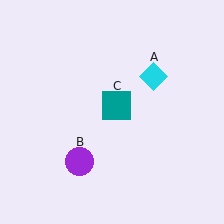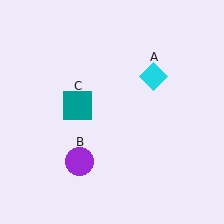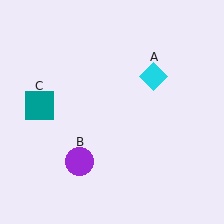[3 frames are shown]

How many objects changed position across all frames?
1 object changed position: teal square (object C).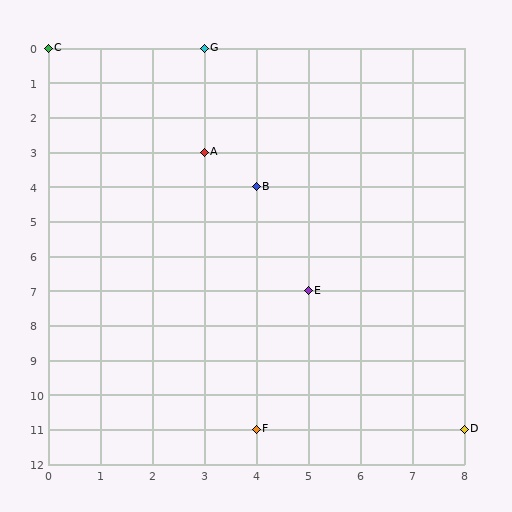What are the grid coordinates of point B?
Point B is at grid coordinates (4, 4).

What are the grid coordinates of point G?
Point G is at grid coordinates (3, 0).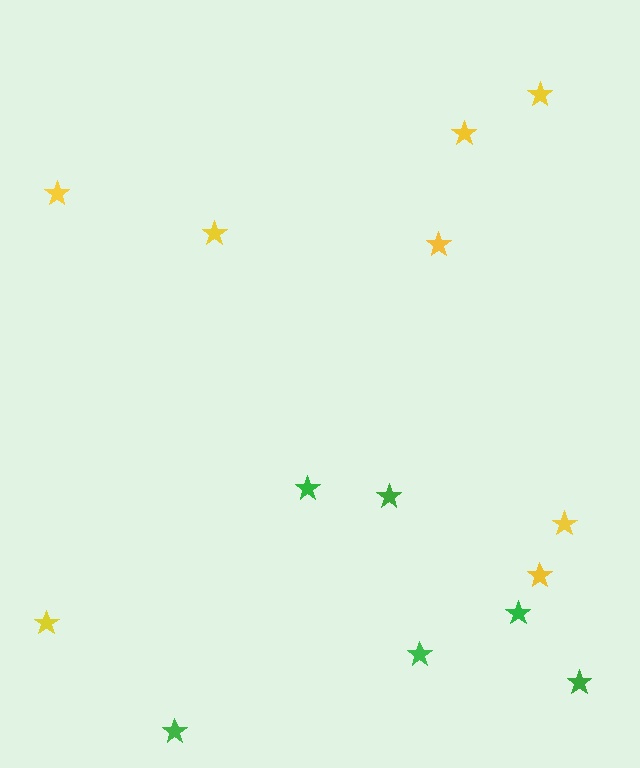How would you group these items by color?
There are 2 groups: one group of yellow stars (8) and one group of green stars (6).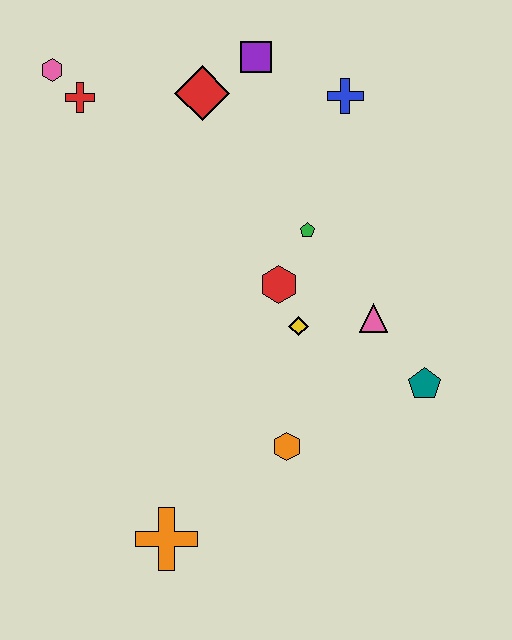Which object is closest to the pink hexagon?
The red cross is closest to the pink hexagon.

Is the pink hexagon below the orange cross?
No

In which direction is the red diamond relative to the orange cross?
The red diamond is above the orange cross.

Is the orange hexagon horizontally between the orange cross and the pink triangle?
Yes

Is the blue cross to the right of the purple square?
Yes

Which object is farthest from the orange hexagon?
The pink hexagon is farthest from the orange hexagon.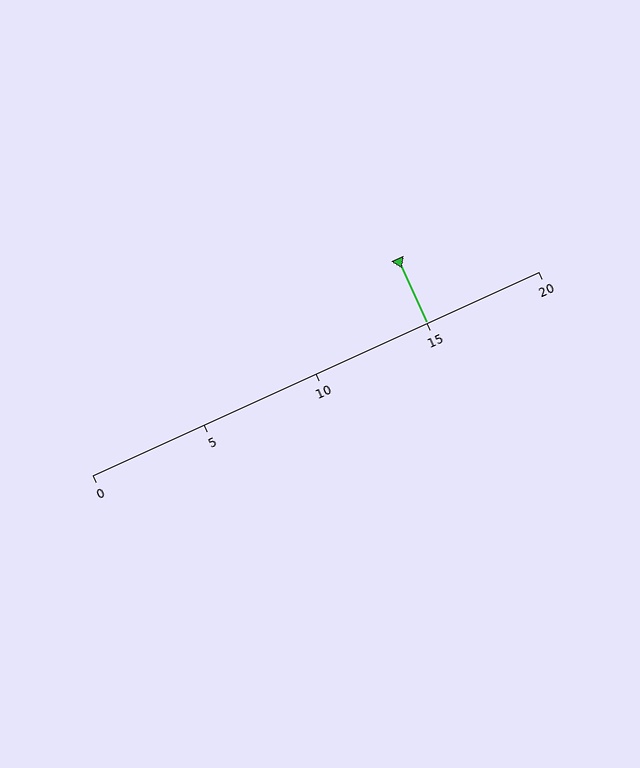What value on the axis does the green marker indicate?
The marker indicates approximately 15.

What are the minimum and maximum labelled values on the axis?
The axis runs from 0 to 20.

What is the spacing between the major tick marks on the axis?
The major ticks are spaced 5 apart.